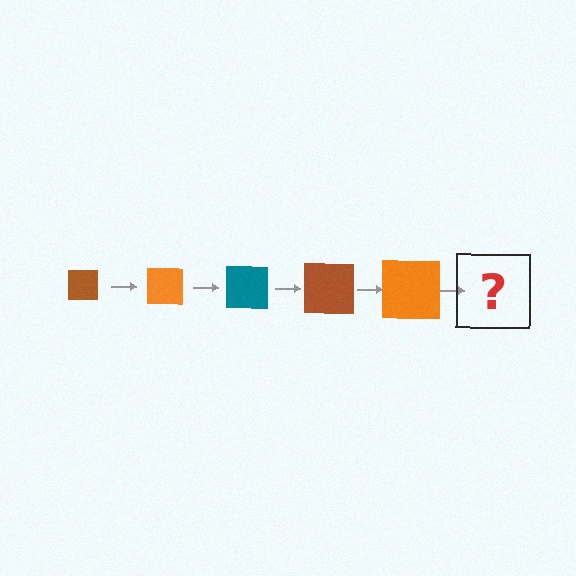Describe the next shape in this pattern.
It should be a teal square, larger than the previous one.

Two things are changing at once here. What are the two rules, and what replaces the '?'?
The two rules are that the square grows larger each step and the color cycles through brown, orange, and teal. The '?' should be a teal square, larger than the previous one.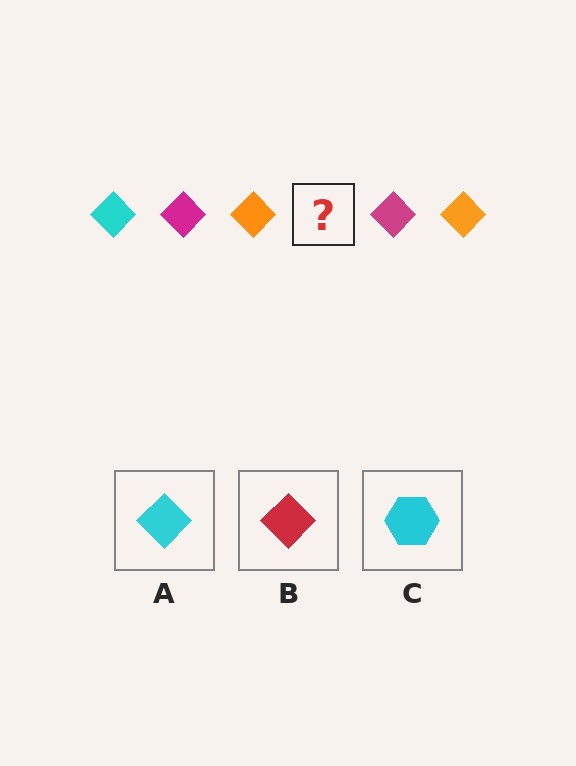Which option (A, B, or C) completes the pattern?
A.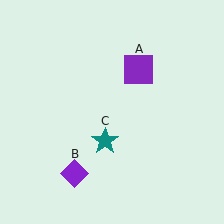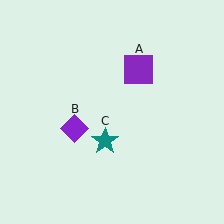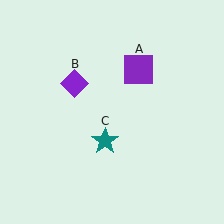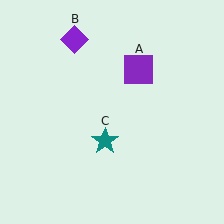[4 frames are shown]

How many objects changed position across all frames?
1 object changed position: purple diamond (object B).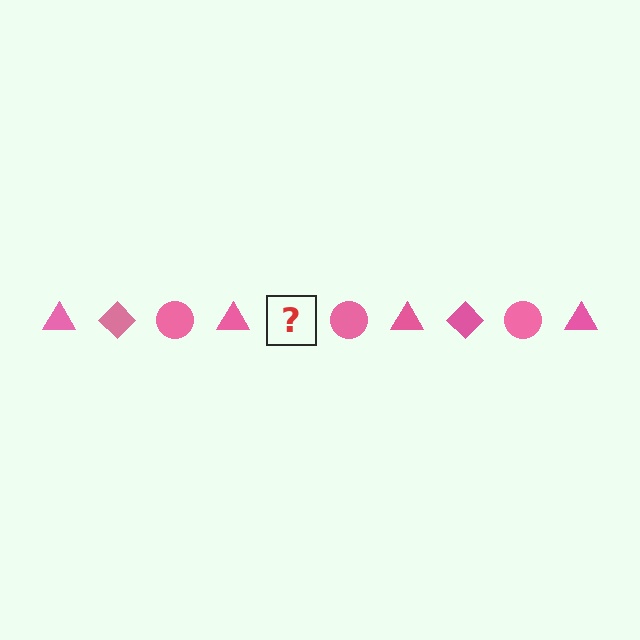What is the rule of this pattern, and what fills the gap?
The rule is that the pattern cycles through triangle, diamond, circle shapes in pink. The gap should be filled with a pink diamond.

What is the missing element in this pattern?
The missing element is a pink diamond.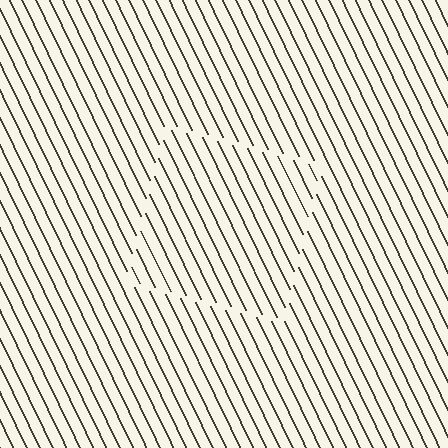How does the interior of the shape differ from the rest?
The interior of the shape contains the same grating, shifted by half a period — the contour is defined by the phase discontinuity where line-ends from the inner and outer gratings abut.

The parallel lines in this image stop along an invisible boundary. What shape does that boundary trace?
An illusory square. The interior of the shape contains the same grating, shifted by half a period — the contour is defined by the phase discontinuity where line-ends from the inner and outer gratings abut.